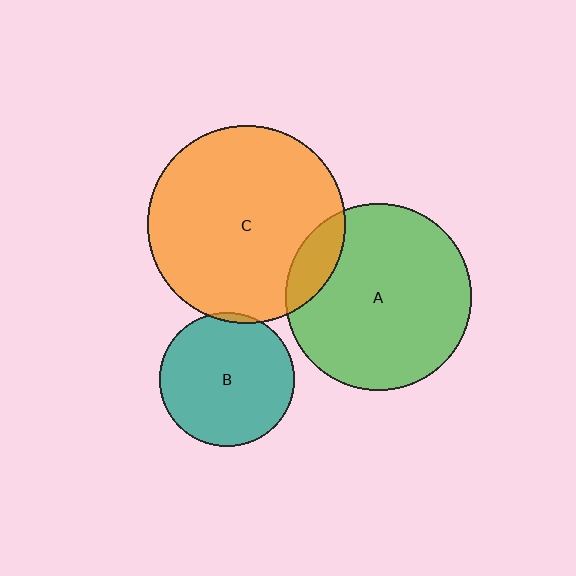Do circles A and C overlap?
Yes.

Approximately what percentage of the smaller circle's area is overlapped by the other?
Approximately 10%.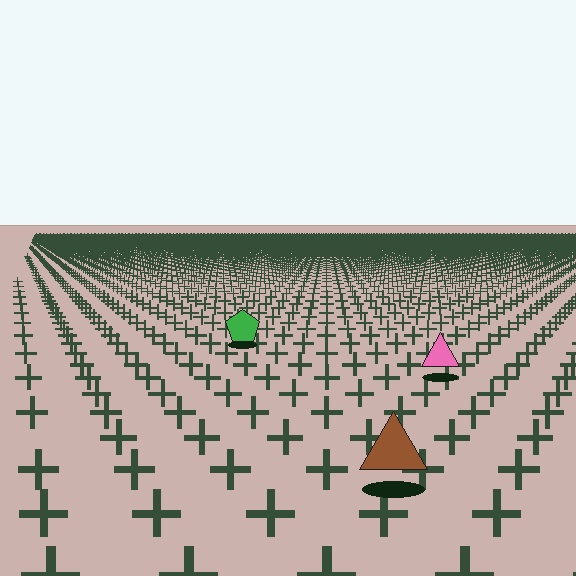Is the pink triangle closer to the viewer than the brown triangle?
No. The brown triangle is closer — you can tell from the texture gradient: the ground texture is coarser near it.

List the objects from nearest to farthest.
From nearest to farthest: the brown triangle, the pink triangle, the green pentagon.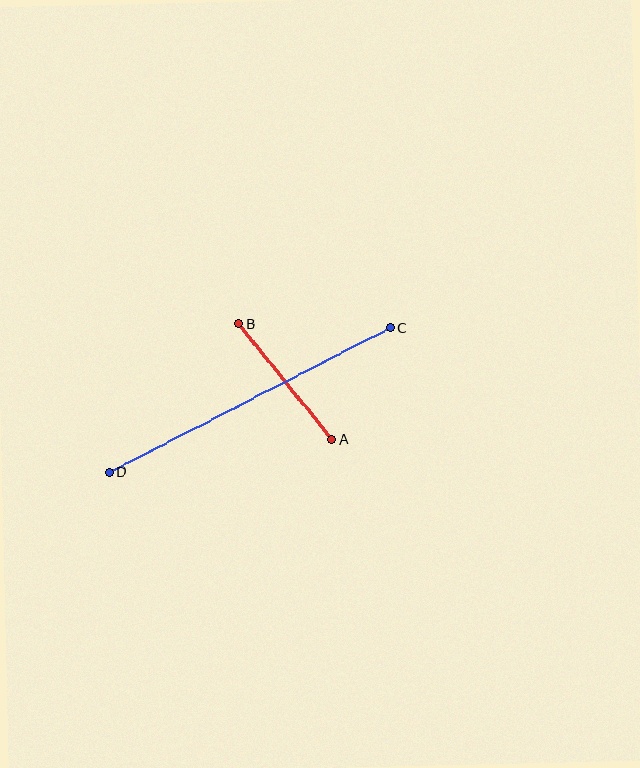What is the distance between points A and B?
The distance is approximately 149 pixels.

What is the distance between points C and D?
The distance is approximately 316 pixels.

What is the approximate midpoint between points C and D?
The midpoint is at approximately (250, 400) pixels.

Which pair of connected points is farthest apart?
Points C and D are farthest apart.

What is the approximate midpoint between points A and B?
The midpoint is at approximately (285, 382) pixels.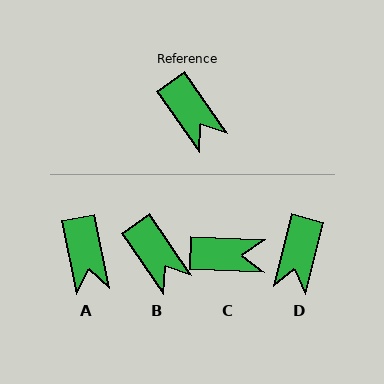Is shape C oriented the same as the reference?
No, it is off by about 53 degrees.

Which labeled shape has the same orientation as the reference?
B.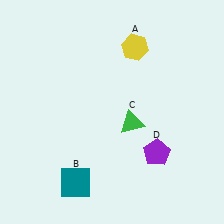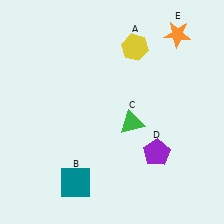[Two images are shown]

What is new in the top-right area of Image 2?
An orange star (E) was added in the top-right area of Image 2.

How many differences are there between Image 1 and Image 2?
There is 1 difference between the two images.